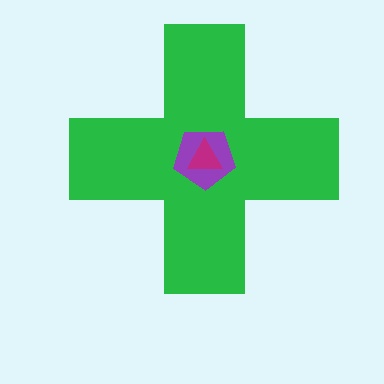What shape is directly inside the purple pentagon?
The magenta triangle.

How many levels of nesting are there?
3.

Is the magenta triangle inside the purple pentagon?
Yes.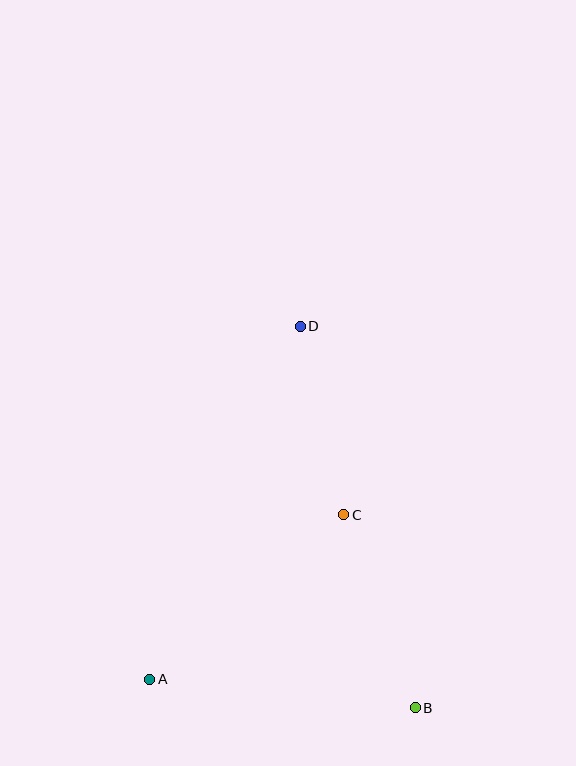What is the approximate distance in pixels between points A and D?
The distance between A and D is approximately 384 pixels.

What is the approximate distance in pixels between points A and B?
The distance between A and B is approximately 267 pixels.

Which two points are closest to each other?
Points C and D are closest to each other.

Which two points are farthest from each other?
Points B and D are farthest from each other.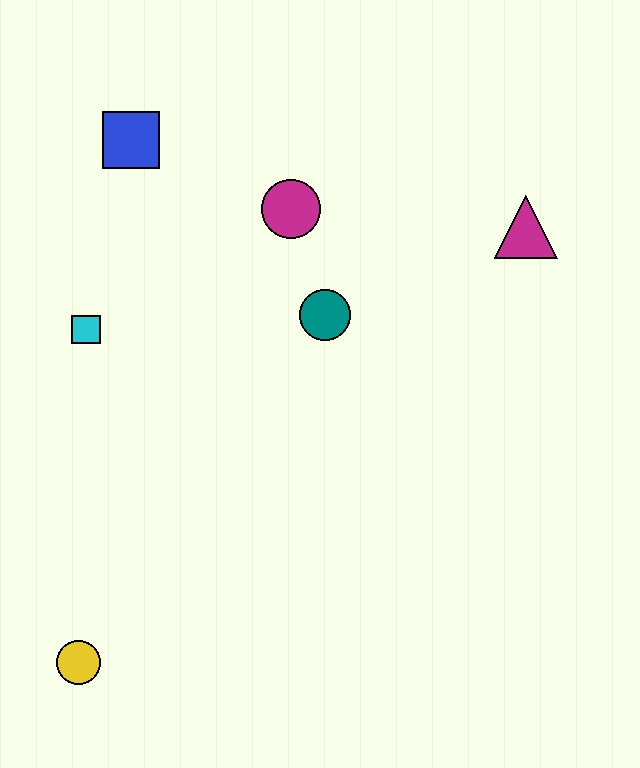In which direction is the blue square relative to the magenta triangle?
The blue square is to the left of the magenta triangle.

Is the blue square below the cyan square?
No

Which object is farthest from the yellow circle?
The magenta triangle is farthest from the yellow circle.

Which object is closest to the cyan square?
The blue square is closest to the cyan square.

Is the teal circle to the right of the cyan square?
Yes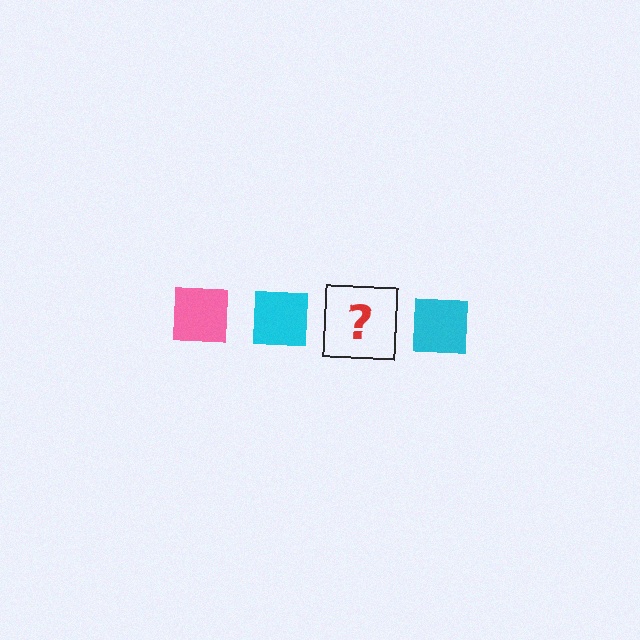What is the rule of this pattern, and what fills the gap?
The rule is that the pattern cycles through pink, cyan squares. The gap should be filled with a pink square.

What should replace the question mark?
The question mark should be replaced with a pink square.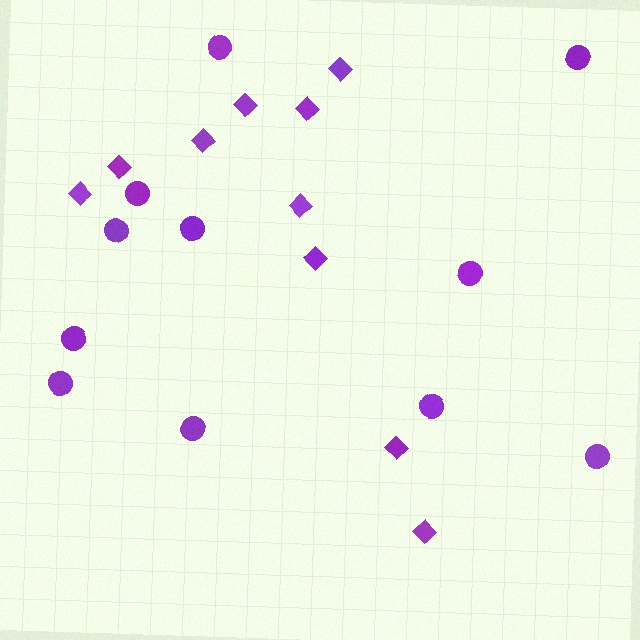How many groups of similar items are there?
There are 2 groups: one group of circles (11) and one group of diamonds (10).